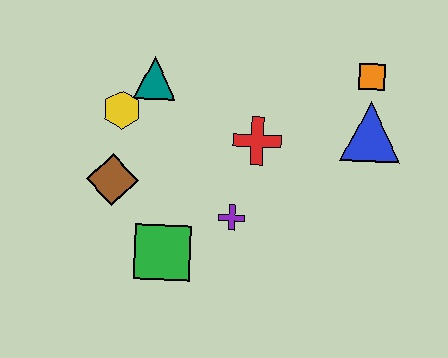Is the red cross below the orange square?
Yes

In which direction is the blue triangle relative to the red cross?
The blue triangle is to the right of the red cross.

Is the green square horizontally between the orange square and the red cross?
No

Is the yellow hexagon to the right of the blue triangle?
No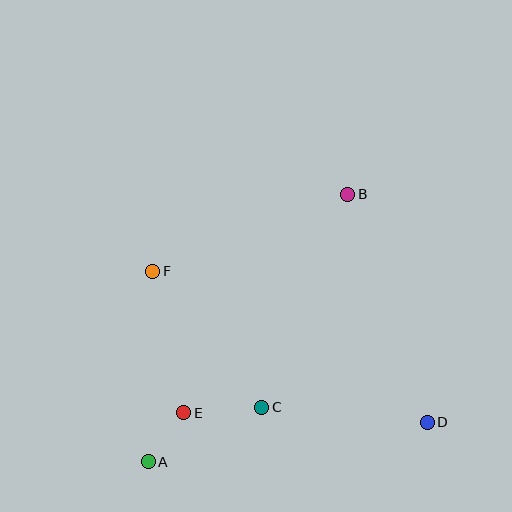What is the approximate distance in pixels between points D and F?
The distance between D and F is approximately 313 pixels.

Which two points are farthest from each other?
Points A and B are farthest from each other.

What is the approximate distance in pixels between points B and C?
The distance between B and C is approximately 230 pixels.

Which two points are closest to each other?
Points A and E are closest to each other.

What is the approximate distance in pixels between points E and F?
The distance between E and F is approximately 145 pixels.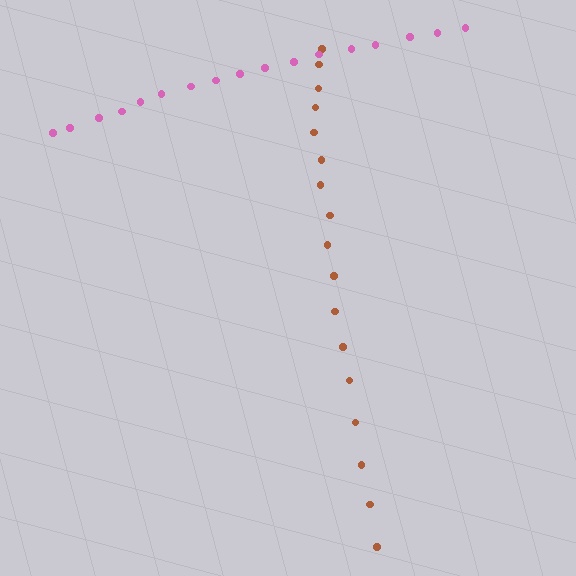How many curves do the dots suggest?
There are 2 distinct paths.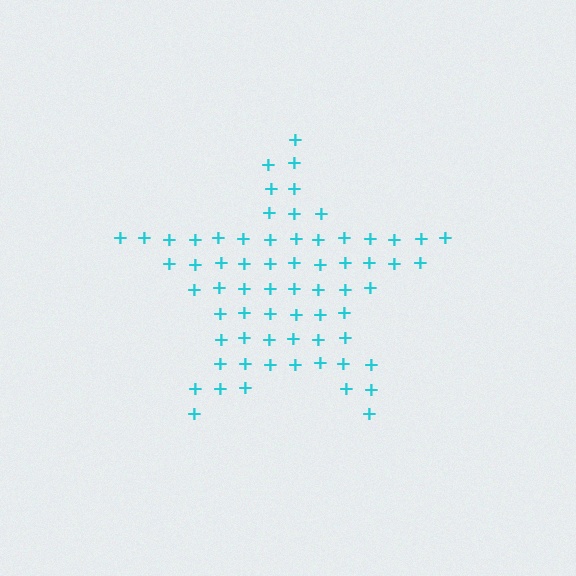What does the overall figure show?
The overall figure shows a star.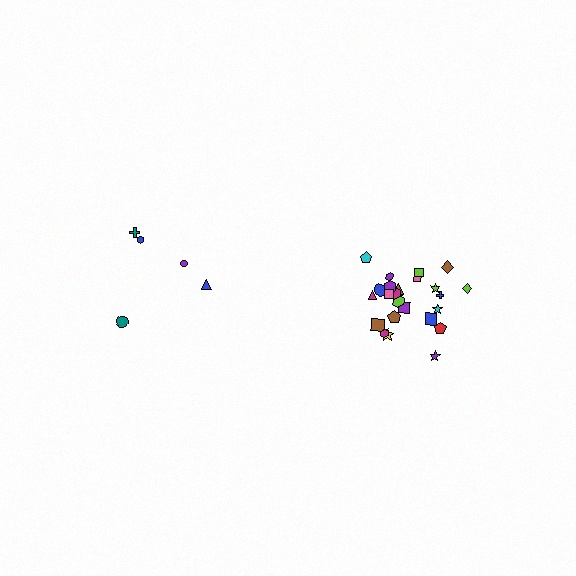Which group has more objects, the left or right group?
The right group.